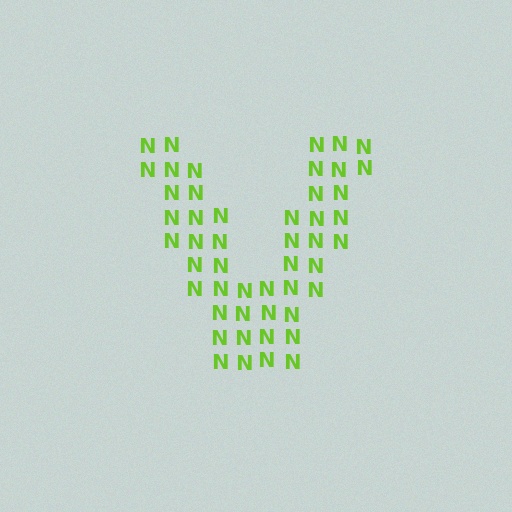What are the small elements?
The small elements are letter N's.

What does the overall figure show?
The overall figure shows the letter V.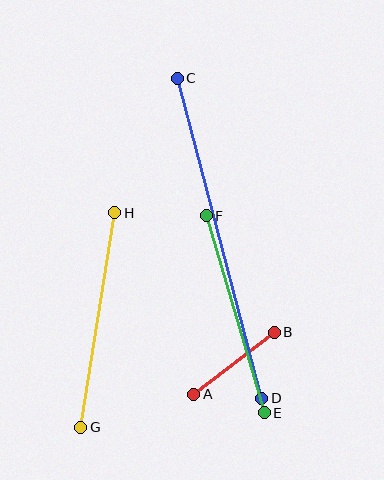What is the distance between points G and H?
The distance is approximately 217 pixels.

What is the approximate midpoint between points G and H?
The midpoint is at approximately (98, 320) pixels.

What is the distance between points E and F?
The distance is approximately 206 pixels.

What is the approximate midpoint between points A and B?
The midpoint is at approximately (234, 363) pixels.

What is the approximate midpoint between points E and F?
The midpoint is at approximately (235, 314) pixels.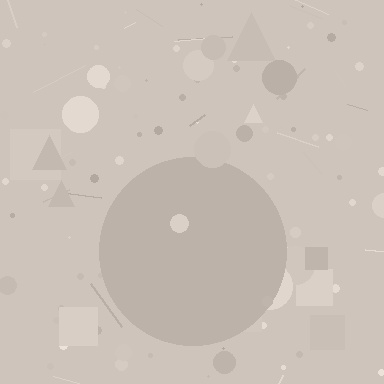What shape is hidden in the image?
A circle is hidden in the image.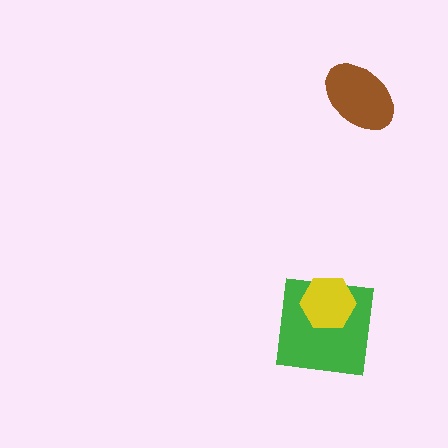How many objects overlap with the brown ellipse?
0 objects overlap with the brown ellipse.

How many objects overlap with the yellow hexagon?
1 object overlaps with the yellow hexagon.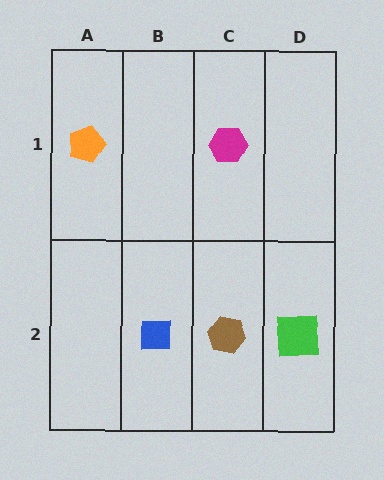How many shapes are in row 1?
2 shapes.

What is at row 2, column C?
A brown hexagon.